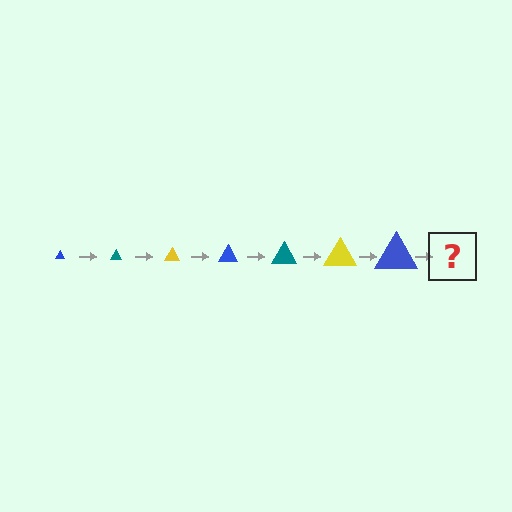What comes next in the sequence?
The next element should be a teal triangle, larger than the previous one.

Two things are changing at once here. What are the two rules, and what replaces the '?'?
The two rules are that the triangle grows larger each step and the color cycles through blue, teal, and yellow. The '?' should be a teal triangle, larger than the previous one.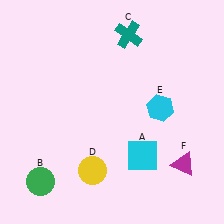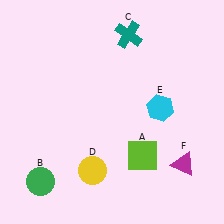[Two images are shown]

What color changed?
The square (A) changed from cyan in Image 1 to lime in Image 2.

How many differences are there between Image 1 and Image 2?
There is 1 difference between the two images.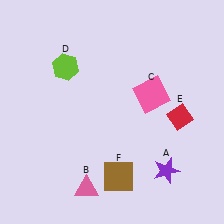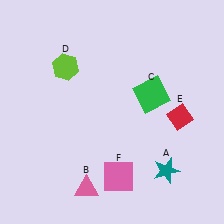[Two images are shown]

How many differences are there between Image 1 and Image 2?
There are 3 differences between the two images.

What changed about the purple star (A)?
In Image 1, A is purple. In Image 2, it changed to teal.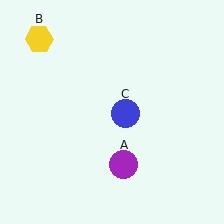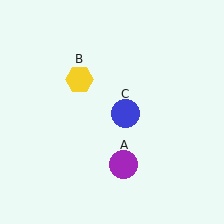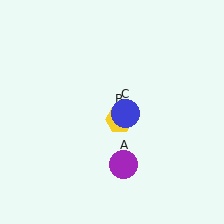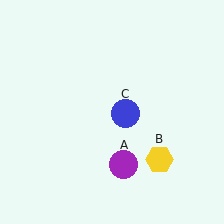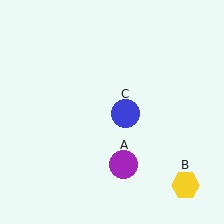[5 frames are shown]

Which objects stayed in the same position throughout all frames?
Purple circle (object A) and blue circle (object C) remained stationary.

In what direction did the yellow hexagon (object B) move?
The yellow hexagon (object B) moved down and to the right.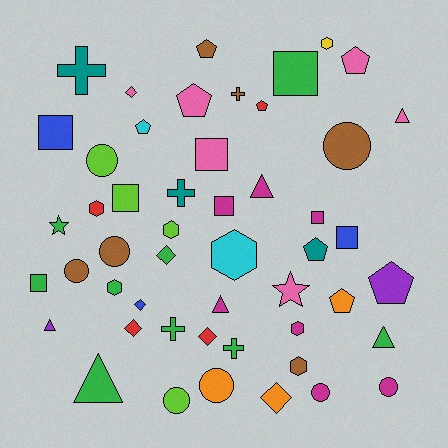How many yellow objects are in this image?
There is 1 yellow object.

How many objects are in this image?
There are 50 objects.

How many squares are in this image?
There are 8 squares.